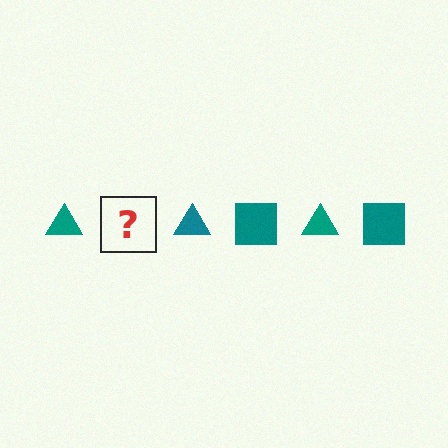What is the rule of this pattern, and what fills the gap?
The rule is that the pattern cycles through triangle, square shapes in teal. The gap should be filled with a teal square.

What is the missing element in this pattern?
The missing element is a teal square.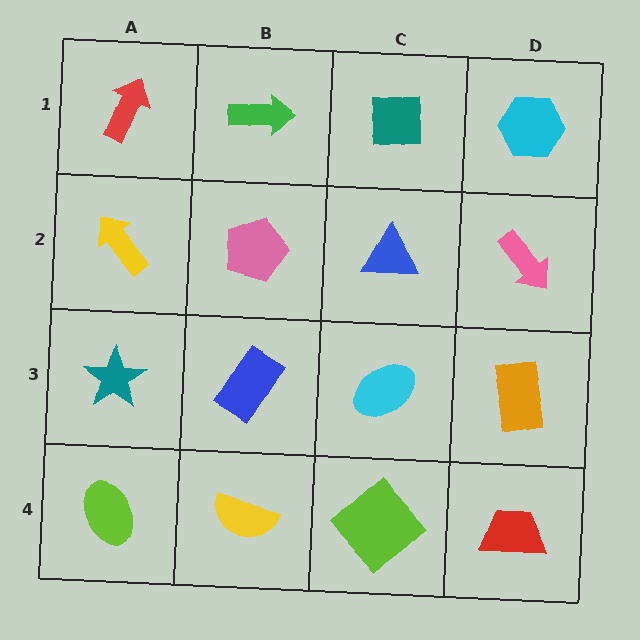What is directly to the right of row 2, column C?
A pink arrow.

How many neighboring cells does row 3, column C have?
4.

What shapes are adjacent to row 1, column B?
A pink pentagon (row 2, column B), a red arrow (row 1, column A), a teal square (row 1, column C).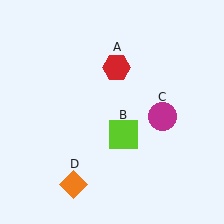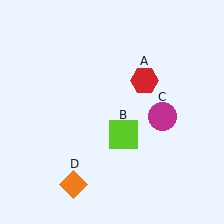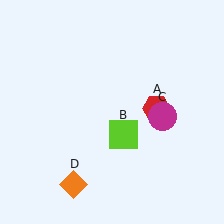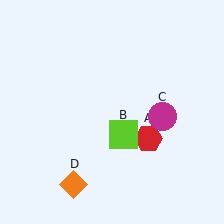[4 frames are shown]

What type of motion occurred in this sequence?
The red hexagon (object A) rotated clockwise around the center of the scene.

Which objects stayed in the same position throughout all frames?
Lime square (object B) and magenta circle (object C) and orange diamond (object D) remained stationary.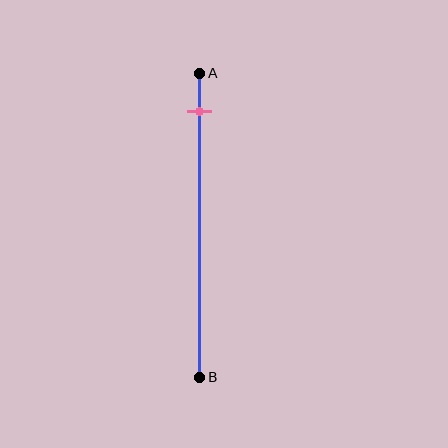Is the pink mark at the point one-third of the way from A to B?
No, the mark is at about 15% from A, not at the 33% one-third point.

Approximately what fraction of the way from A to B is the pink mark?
The pink mark is approximately 15% of the way from A to B.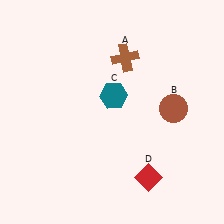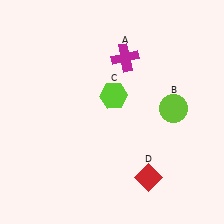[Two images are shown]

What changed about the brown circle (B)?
In Image 1, B is brown. In Image 2, it changed to lime.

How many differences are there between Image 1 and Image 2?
There are 3 differences between the two images.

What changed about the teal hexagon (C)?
In Image 1, C is teal. In Image 2, it changed to lime.